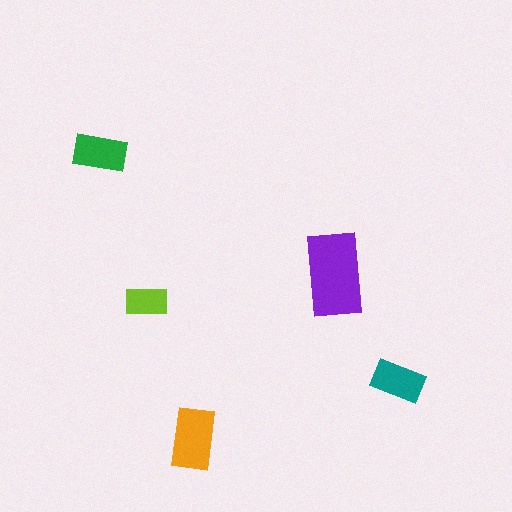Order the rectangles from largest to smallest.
the purple one, the orange one, the green one, the teal one, the lime one.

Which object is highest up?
The green rectangle is topmost.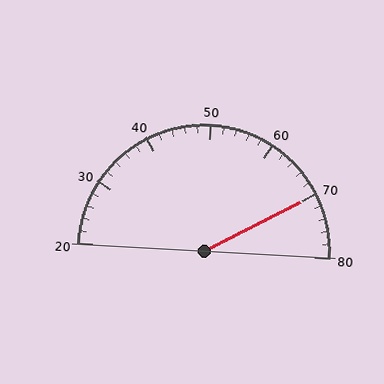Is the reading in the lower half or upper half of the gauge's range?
The reading is in the upper half of the range (20 to 80).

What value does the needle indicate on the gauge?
The needle indicates approximately 70.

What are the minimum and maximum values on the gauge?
The gauge ranges from 20 to 80.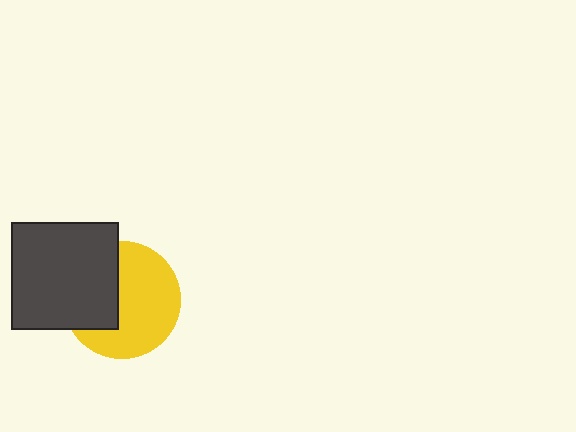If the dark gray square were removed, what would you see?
You would see the complete yellow circle.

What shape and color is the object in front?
The object in front is a dark gray square.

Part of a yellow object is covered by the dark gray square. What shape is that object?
It is a circle.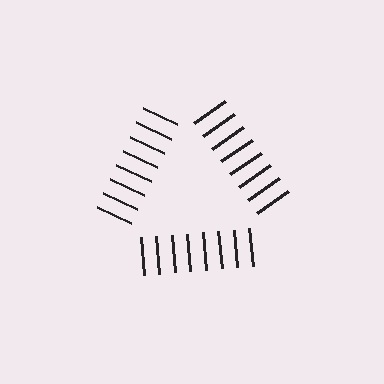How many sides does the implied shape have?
3 sides — the line-ends trace a triangle.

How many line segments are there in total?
24 — 8 along each of the 3 edges.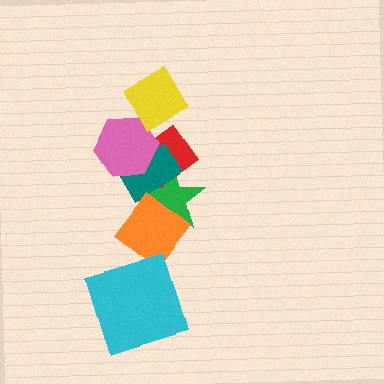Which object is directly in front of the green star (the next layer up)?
The teal rectangle is directly in front of the green star.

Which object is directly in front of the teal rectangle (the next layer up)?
The pink hexagon is directly in front of the teal rectangle.